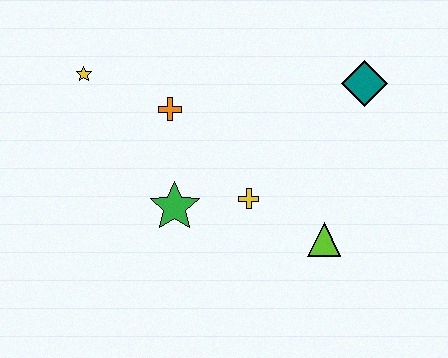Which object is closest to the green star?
The yellow cross is closest to the green star.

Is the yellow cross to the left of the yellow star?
No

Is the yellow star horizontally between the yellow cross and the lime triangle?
No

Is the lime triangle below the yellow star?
Yes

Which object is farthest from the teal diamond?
The yellow star is farthest from the teal diamond.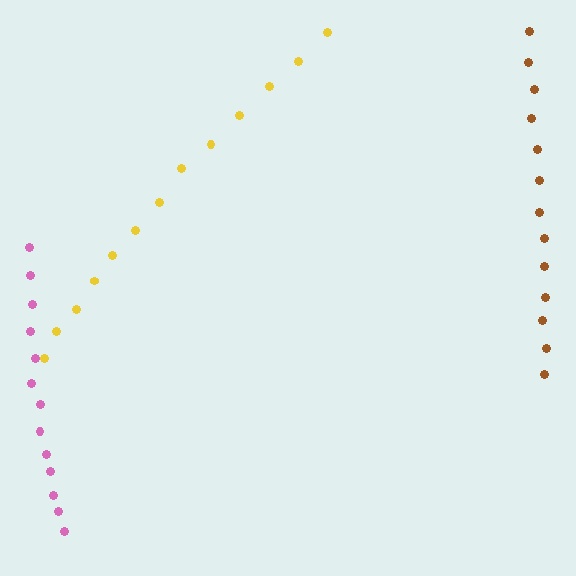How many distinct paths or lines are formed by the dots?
There are 3 distinct paths.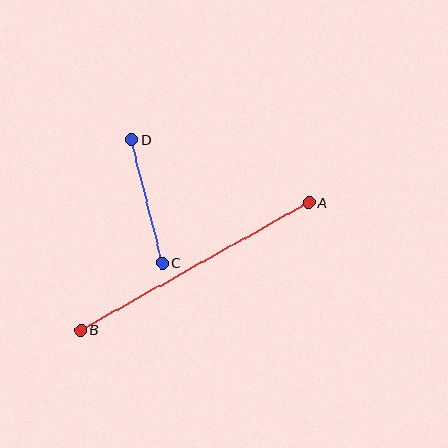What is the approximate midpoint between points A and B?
The midpoint is at approximately (195, 266) pixels.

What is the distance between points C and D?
The distance is approximately 127 pixels.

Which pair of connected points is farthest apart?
Points A and B are farthest apart.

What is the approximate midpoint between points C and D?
The midpoint is at approximately (147, 201) pixels.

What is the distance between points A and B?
The distance is approximately 261 pixels.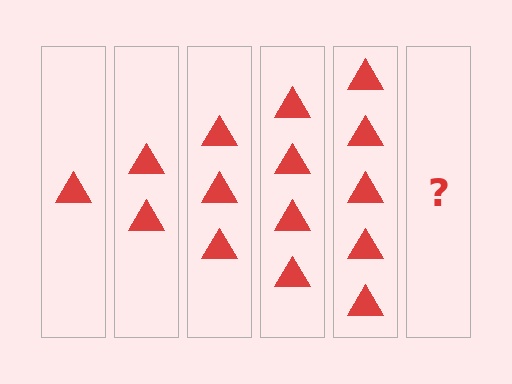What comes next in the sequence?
The next element should be 6 triangles.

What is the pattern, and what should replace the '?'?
The pattern is that each step adds one more triangle. The '?' should be 6 triangles.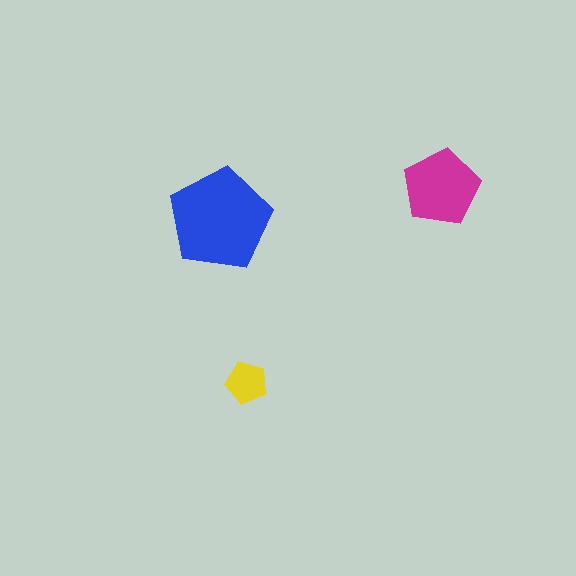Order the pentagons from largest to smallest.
the blue one, the magenta one, the yellow one.